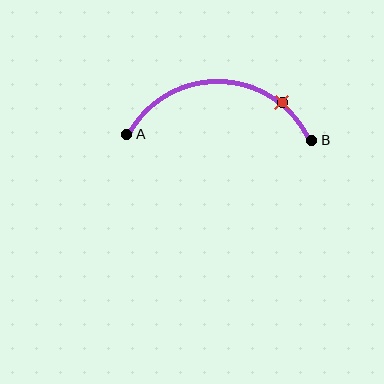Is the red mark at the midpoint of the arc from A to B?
No. The red mark lies on the arc but is closer to endpoint B. The arc midpoint would be at the point on the curve equidistant along the arc from both A and B.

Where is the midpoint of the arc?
The arc midpoint is the point on the curve farthest from the straight line joining A and B. It sits above that line.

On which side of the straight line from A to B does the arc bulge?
The arc bulges above the straight line connecting A and B.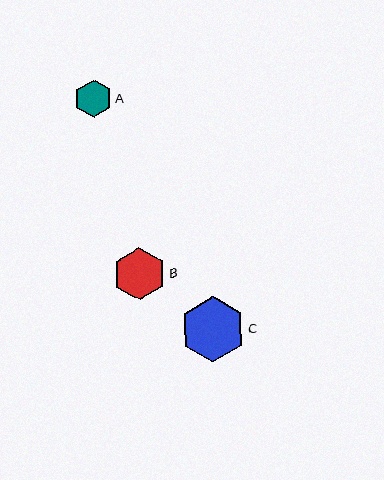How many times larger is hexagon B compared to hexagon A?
Hexagon B is approximately 1.4 times the size of hexagon A.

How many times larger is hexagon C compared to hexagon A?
Hexagon C is approximately 1.8 times the size of hexagon A.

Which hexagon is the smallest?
Hexagon A is the smallest with a size of approximately 37 pixels.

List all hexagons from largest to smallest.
From largest to smallest: C, B, A.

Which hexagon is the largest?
Hexagon C is the largest with a size of approximately 66 pixels.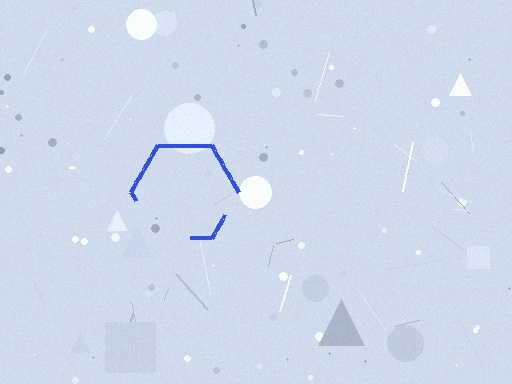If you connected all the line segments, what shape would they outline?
They would outline a hexagon.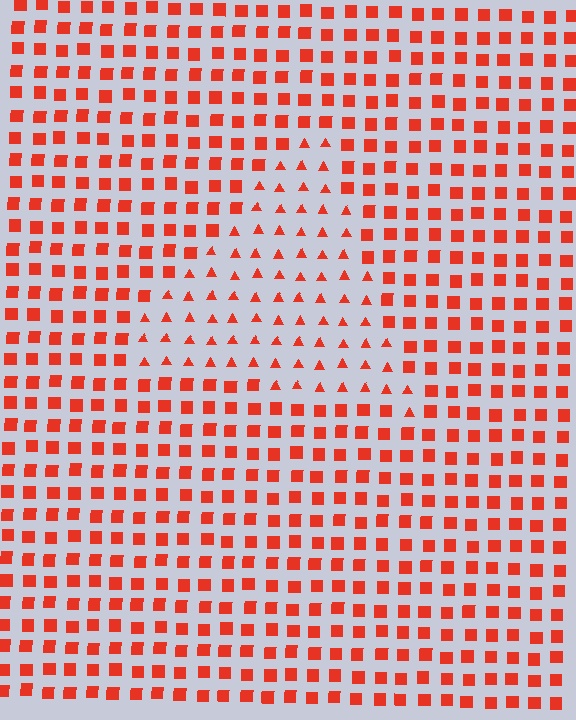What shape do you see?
I see a triangle.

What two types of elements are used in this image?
The image uses triangles inside the triangle region and squares outside it.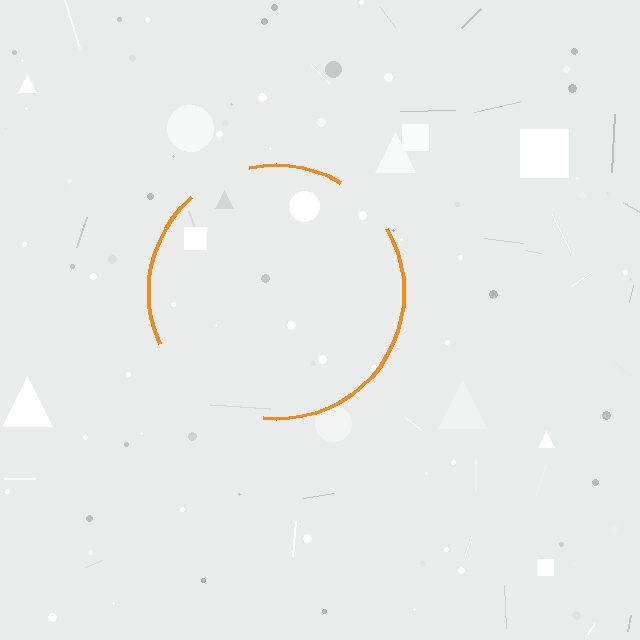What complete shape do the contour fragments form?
The contour fragments form a circle.